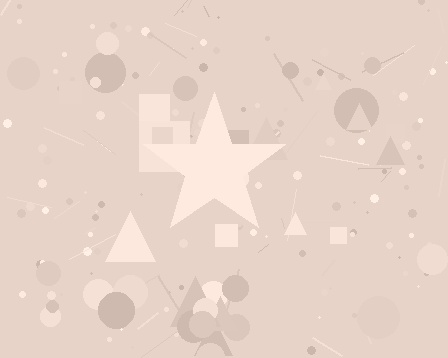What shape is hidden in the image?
A star is hidden in the image.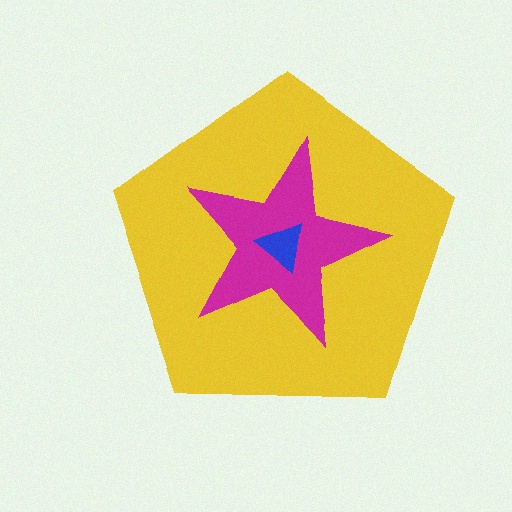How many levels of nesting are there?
3.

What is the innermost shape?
The blue triangle.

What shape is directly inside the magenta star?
The blue triangle.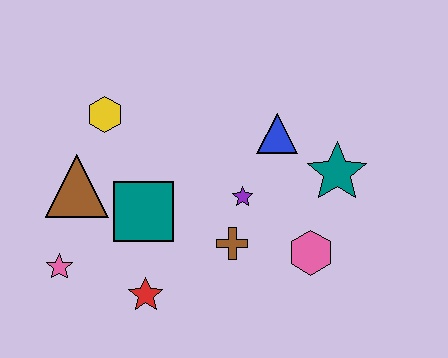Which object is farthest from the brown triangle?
The teal star is farthest from the brown triangle.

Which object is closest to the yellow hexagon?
The brown triangle is closest to the yellow hexagon.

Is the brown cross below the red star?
No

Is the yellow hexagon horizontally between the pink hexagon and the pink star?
Yes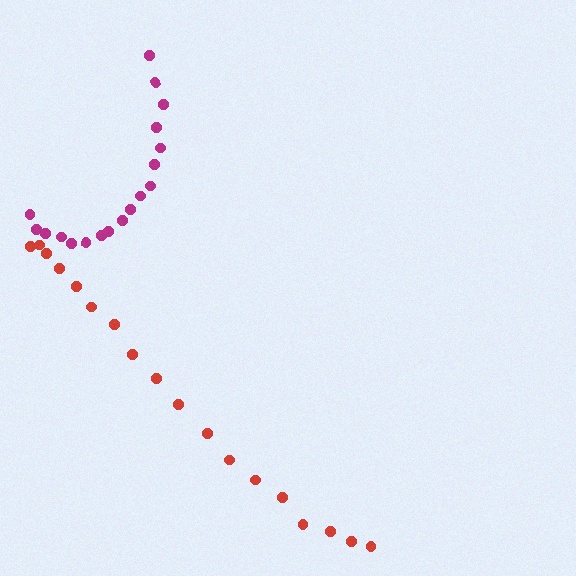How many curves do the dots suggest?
There are 2 distinct paths.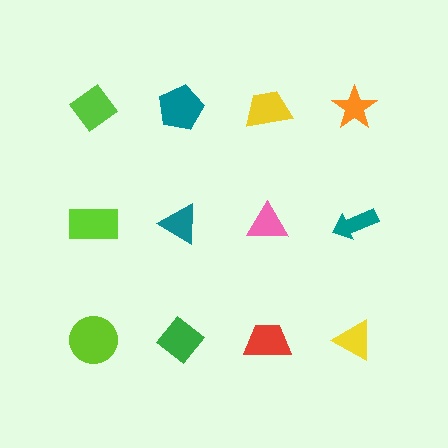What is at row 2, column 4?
A teal arrow.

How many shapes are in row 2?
4 shapes.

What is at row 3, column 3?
A red trapezoid.